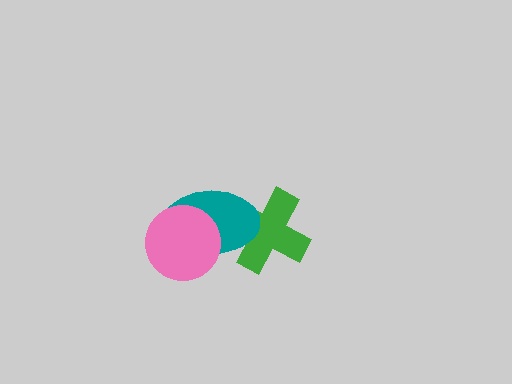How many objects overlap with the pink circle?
1 object overlaps with the pink circle.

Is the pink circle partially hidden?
No, no other shape covers it.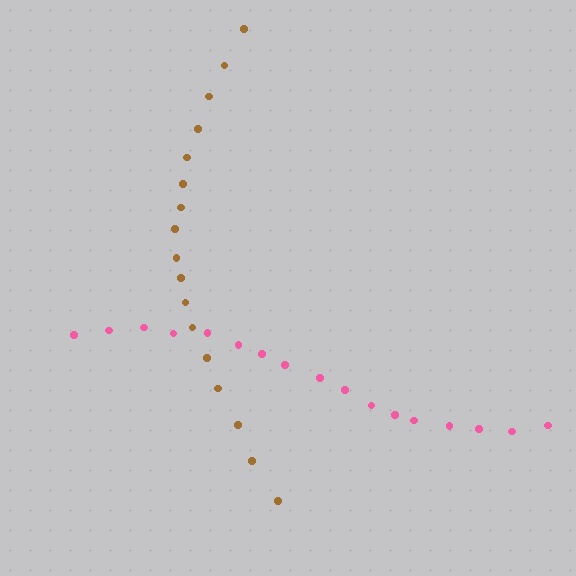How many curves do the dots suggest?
There are 2 distinct paths.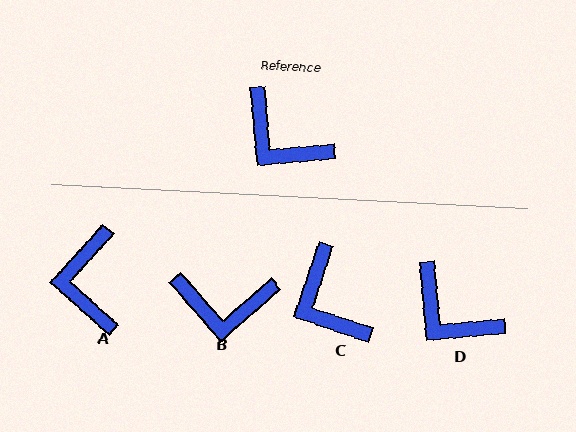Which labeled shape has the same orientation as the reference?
D.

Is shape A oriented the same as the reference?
No, it is off by about 47 degrees.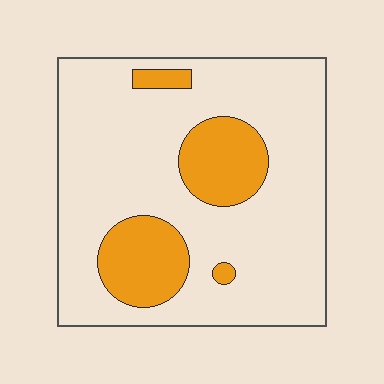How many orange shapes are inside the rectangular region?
4.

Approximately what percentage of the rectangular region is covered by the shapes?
Approximately 20%.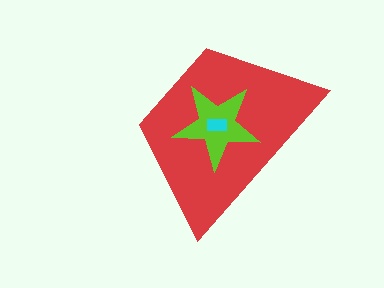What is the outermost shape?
The red trapezoid.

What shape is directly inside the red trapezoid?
The lime star.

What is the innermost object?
The cyan rectangle.